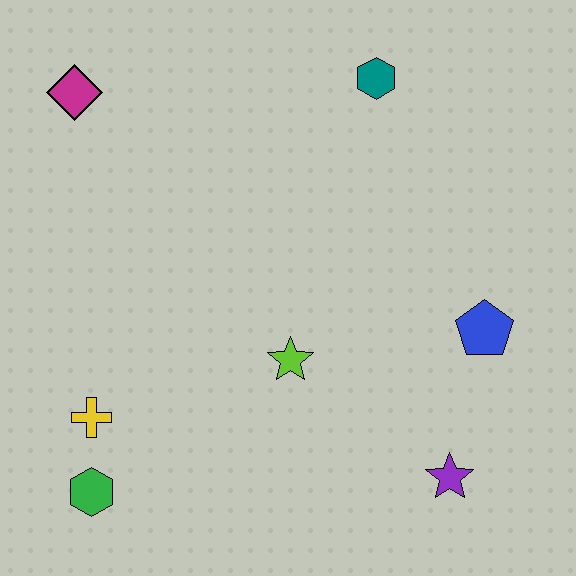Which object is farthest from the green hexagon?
The teal hexagon is farthest from the green hexagon.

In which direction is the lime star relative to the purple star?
The lime star is to the left of the purple star.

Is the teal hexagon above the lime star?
Yes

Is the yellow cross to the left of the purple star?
Yes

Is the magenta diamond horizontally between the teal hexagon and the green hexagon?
No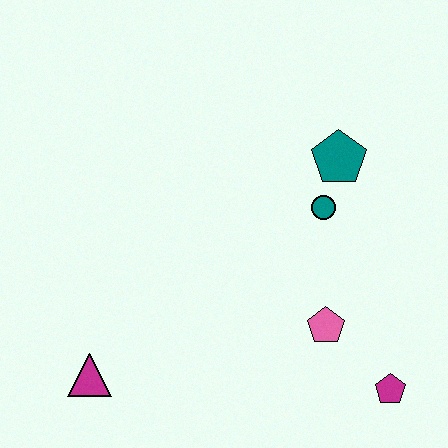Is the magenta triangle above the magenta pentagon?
Yes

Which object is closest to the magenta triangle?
The pink pentagon is closest to the magenta triangle.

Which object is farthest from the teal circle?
The magenta triangle is farthest from the teal circle.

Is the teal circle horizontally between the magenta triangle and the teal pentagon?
Yes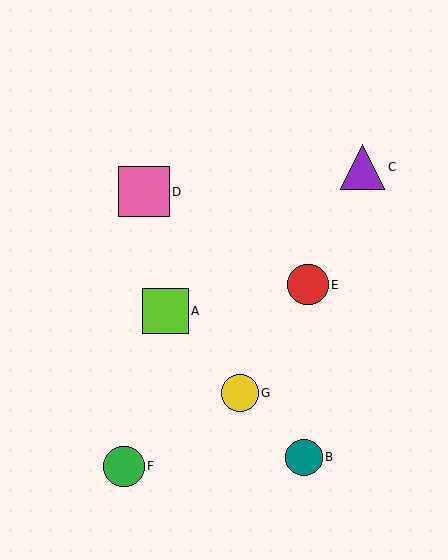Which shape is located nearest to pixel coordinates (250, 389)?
The yellow circle (labeled G) at (240, 393) is nearest to that location.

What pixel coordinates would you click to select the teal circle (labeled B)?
Click at (304, 457) to select the teal circle B.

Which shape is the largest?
The pink square (labeled D) is the largest.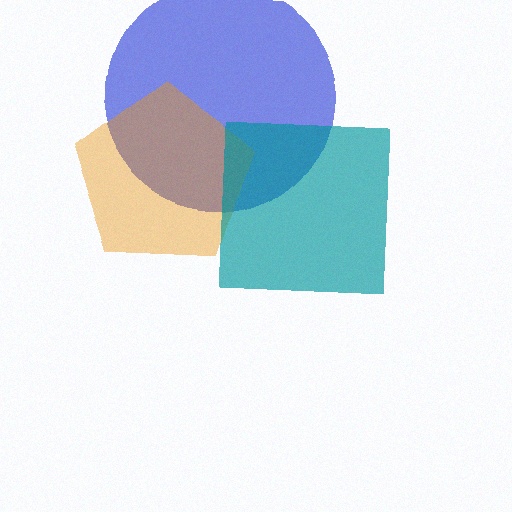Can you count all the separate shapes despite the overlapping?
Yes, there are 3 separate shapes.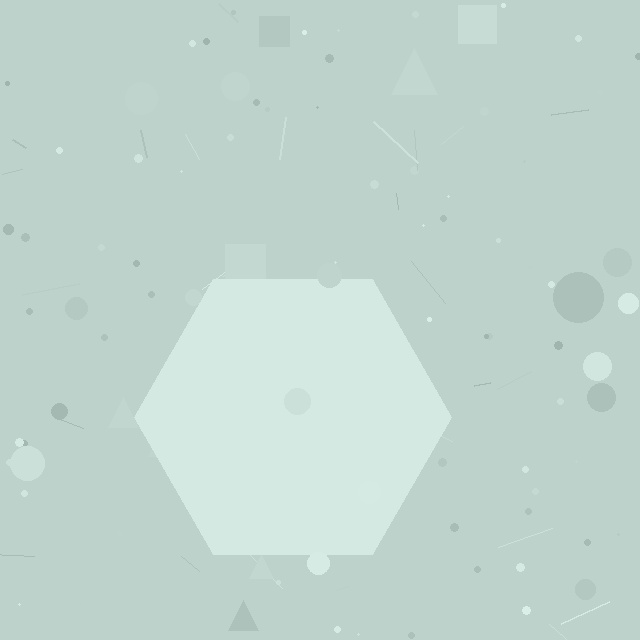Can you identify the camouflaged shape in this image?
The camouflaged shape is a hexagon.